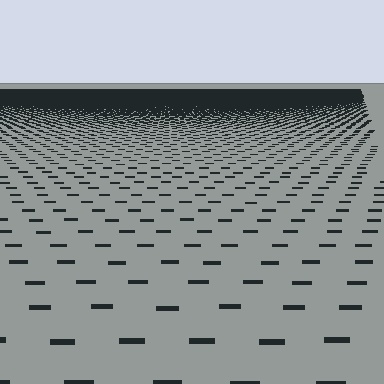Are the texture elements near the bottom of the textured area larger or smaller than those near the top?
Larger. Near the bottom, elements are closer to the viewer and appear at a bigger on-screen size.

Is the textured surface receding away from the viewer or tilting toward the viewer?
The surface is receding away from the viewer. Texture elements get smaller and denser toward the top.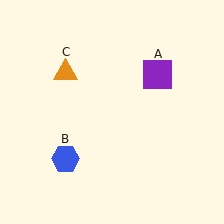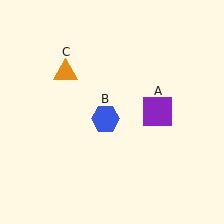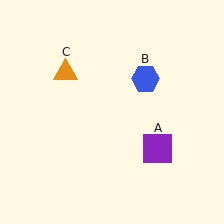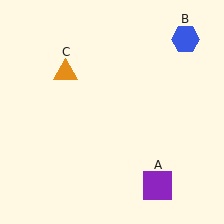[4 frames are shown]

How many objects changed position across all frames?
2 objects changed position: purple square (object A), blue hexagon (object B).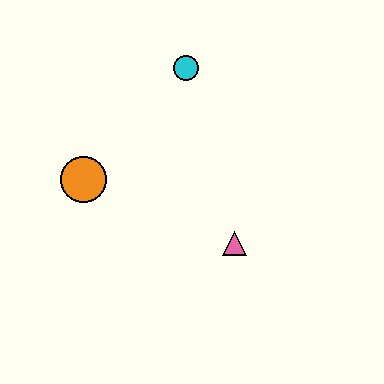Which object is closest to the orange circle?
The cyan circle is closest to the orange circle.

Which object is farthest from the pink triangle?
The cyan circle is farthest from the pink triangle.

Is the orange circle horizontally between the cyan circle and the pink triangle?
No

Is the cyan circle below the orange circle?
No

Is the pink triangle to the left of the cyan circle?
No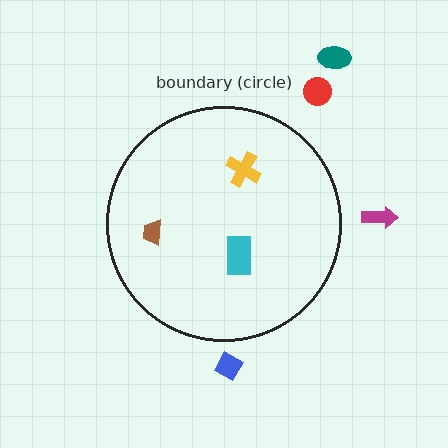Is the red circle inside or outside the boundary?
Outside.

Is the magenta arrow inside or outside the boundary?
Outside.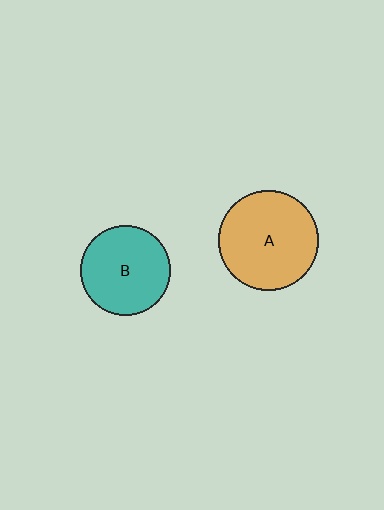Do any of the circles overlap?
No, none of the circles overlap.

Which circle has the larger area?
Circle A (orange).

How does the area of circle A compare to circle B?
Approximately 1.2 times.